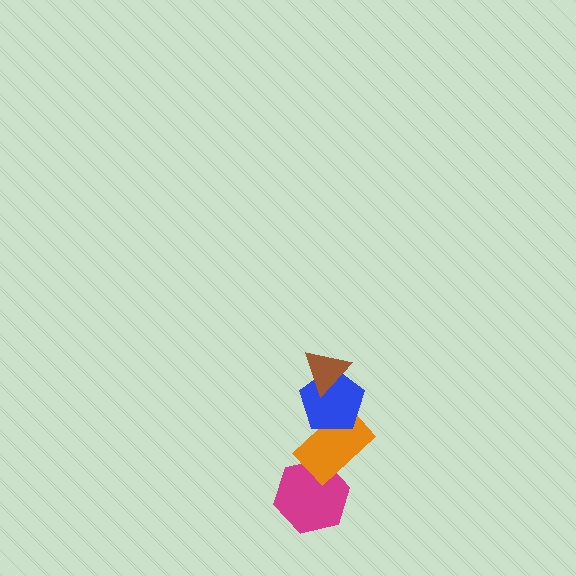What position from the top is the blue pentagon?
The blue pentagon is 2nd from the top.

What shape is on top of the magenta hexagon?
The orange rectangle is on top of the magenta hexagon.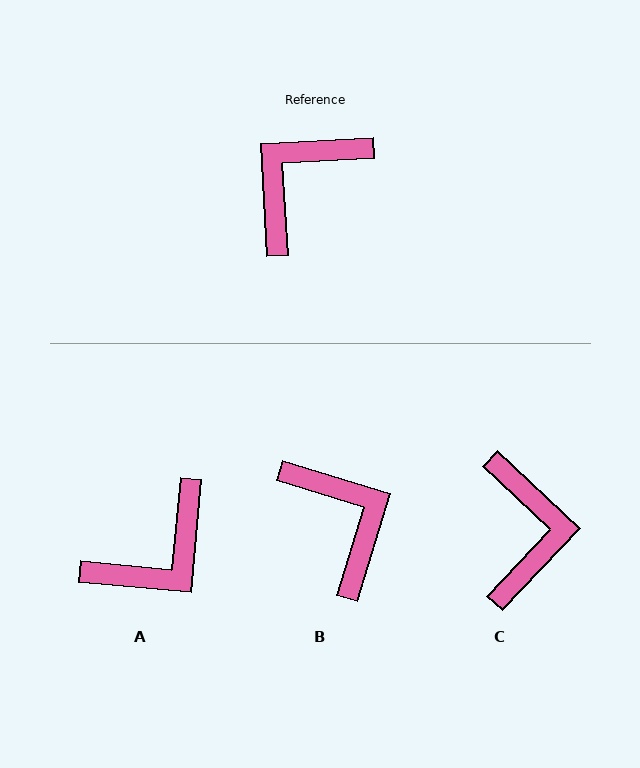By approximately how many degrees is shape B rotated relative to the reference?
Approximately 111 degrees clockwise.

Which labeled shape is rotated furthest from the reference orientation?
A, about 172 degrees away.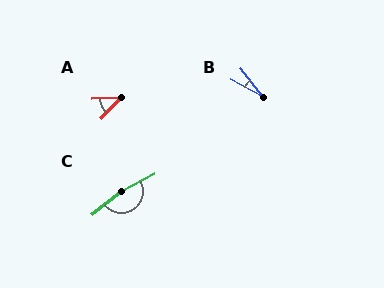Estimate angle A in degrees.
Approximately 43 degrees.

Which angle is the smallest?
B, at approximately 24 degrees.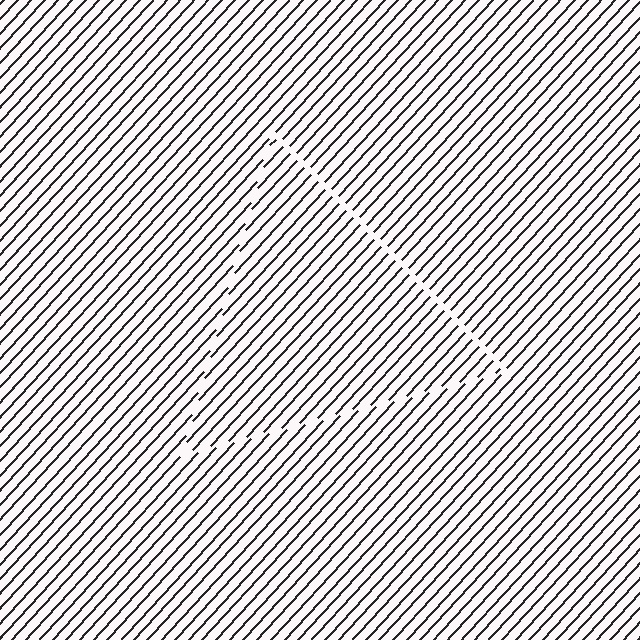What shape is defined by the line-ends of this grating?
An illusory triangle. The interior of the shape contains the same grating, shifted by half a period — the contour is defined by the phase discontinuity where line-ends from the inner and outer gratings abut.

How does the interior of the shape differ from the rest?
The interior of the shape contains the same grating, shifted by half a period — the contour is defined by the phase discontinuity where line-ends from the inner and outer gratings abut.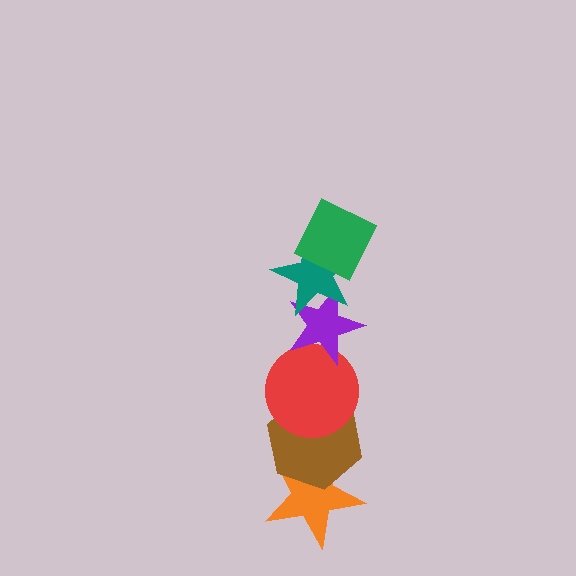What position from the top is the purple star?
The purple star is 3rd from the top.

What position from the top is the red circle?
The red circle is 4th from the top.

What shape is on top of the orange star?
The brown hexagon is on top of the orange star.